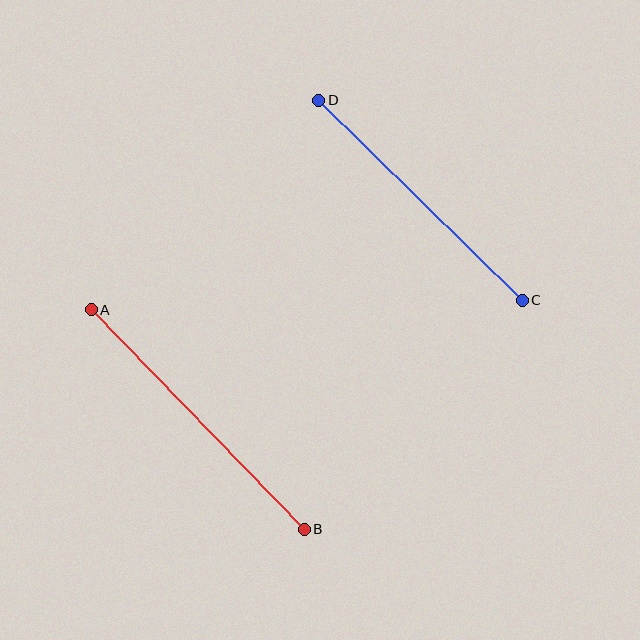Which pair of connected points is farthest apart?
Points A and B are farthest apart.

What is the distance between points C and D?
The distance is approximately 285 pixels.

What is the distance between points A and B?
The distance is approximately 306 pixels.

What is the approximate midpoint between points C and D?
The midpoint is at approximately (420, 200) pixels.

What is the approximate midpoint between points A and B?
The midpoint is at approximately (198, 420) pixels.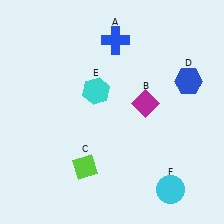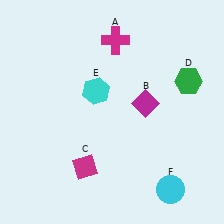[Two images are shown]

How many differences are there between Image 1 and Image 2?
There are 3 differences between the two images.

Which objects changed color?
A changed from blue to magenta. C changed from lime to magenta. D changed from blue to green.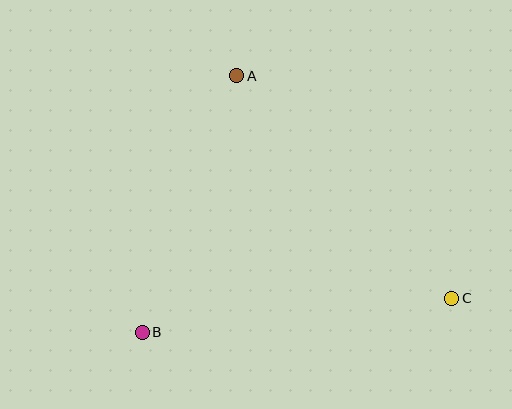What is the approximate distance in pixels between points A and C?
The distance between A and C is approximately 309 pixels.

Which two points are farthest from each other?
Points B and C are farthest from each other.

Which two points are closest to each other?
Points A and B are closest to each other.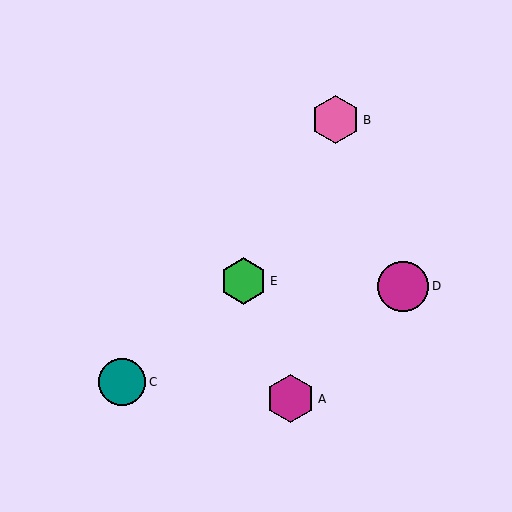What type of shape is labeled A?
Shape A is a magenta hexagon.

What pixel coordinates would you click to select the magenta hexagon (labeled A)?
Click at (291, 399) to select the magenta hexagon A.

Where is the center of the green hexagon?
The center of the green hexagon is at (243, 281).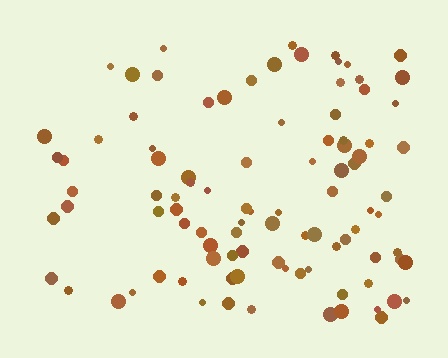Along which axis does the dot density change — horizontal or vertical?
Horizontal.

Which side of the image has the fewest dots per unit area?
The left.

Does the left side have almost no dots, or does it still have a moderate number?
Still a moderate number, just noticeably fewer than the right.